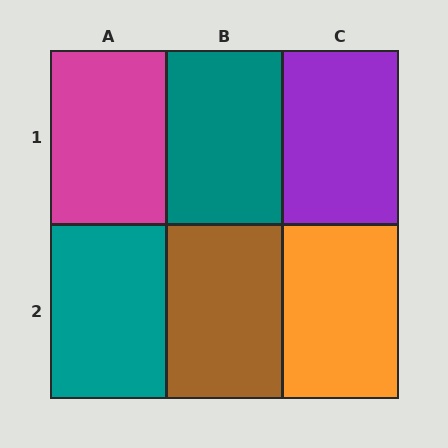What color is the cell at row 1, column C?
Purple.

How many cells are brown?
1 cell is brown.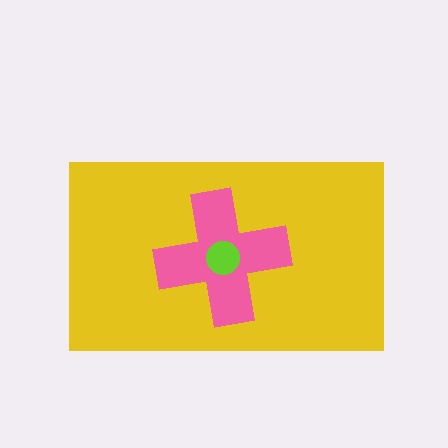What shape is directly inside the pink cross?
The lime circle.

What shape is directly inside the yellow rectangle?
The pink cross.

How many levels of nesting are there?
3.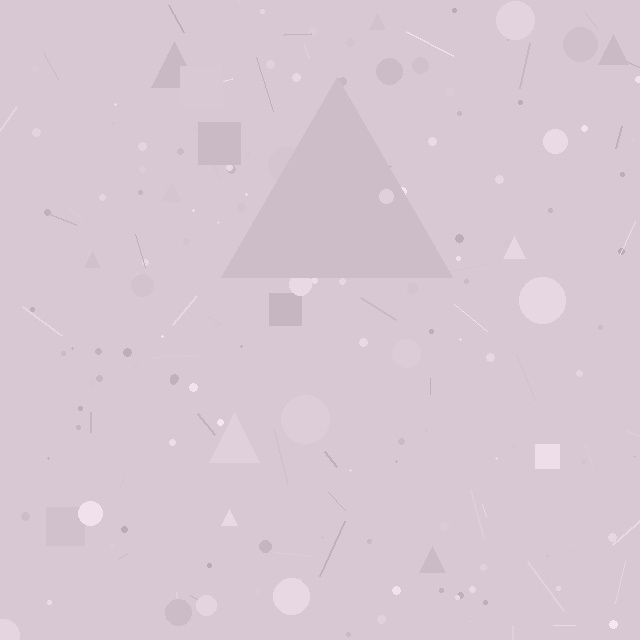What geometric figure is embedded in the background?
A triangle is embedded in the background.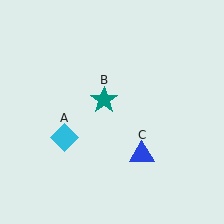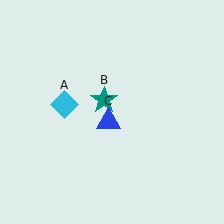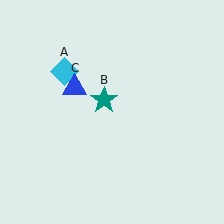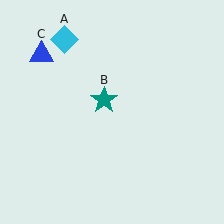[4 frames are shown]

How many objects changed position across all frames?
2 objects changed position: cyan diamond (object A), blue triangle (object C).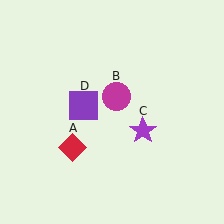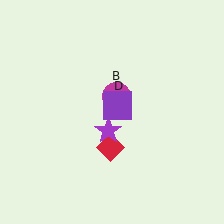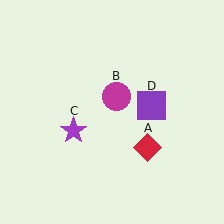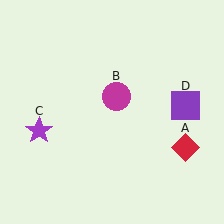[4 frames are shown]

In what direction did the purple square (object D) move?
The purple square (object D) moved right.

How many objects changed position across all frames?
3 objects changed position: red diamond (object A), purple star (object C), purple square (object D).